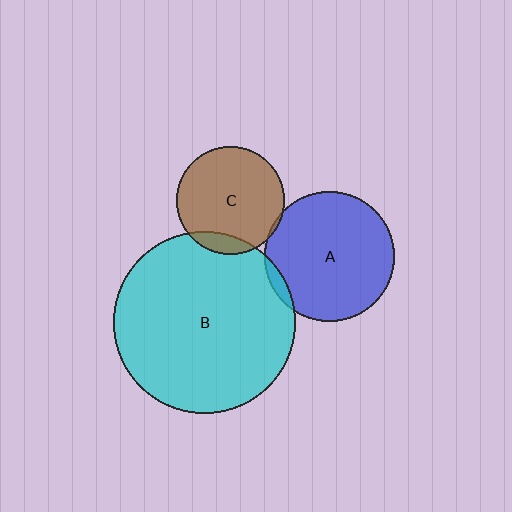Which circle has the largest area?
Circle B (cyan).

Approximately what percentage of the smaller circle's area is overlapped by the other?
Approximately 10%.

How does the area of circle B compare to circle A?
Approximately 2.0 times.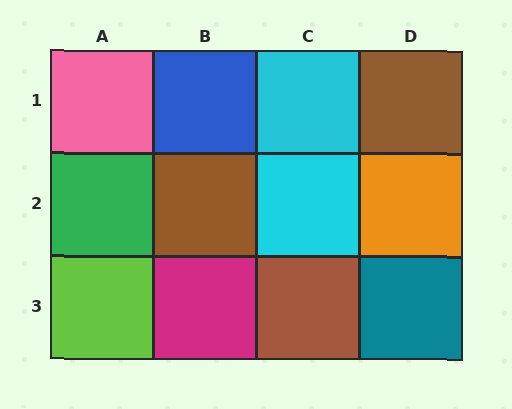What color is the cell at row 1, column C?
Cyan.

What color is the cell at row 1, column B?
Blue.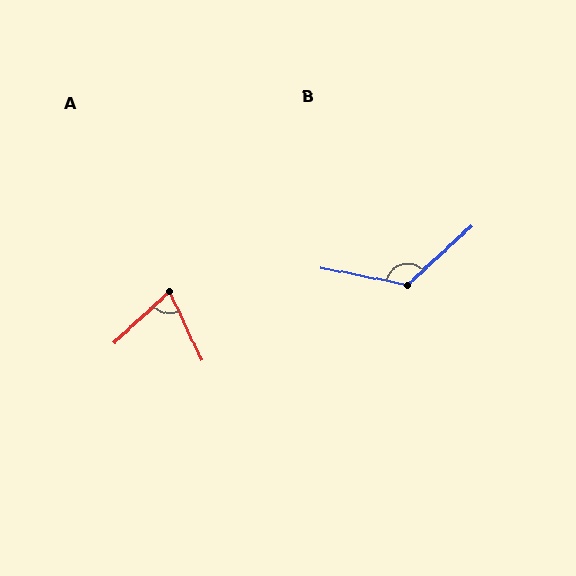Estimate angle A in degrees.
Approximately 72 degrees.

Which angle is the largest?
B, at approximately 126 degrees.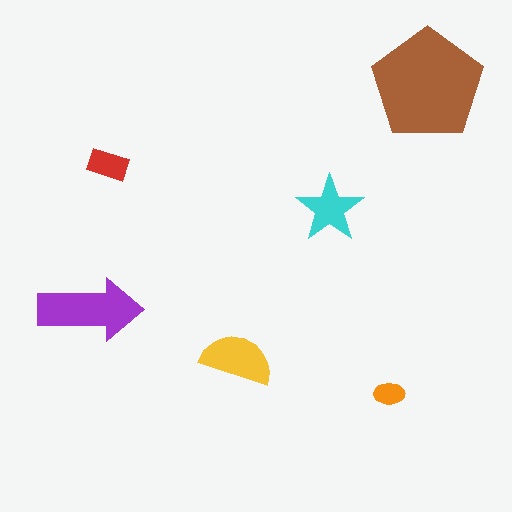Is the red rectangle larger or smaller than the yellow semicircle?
Smaller.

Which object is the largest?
The brown pentagon.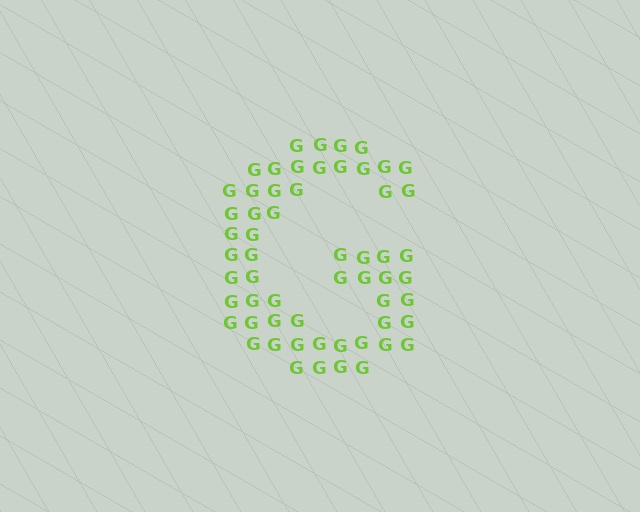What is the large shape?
The large shape is the letter G.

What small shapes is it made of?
It is made of small letter G's.